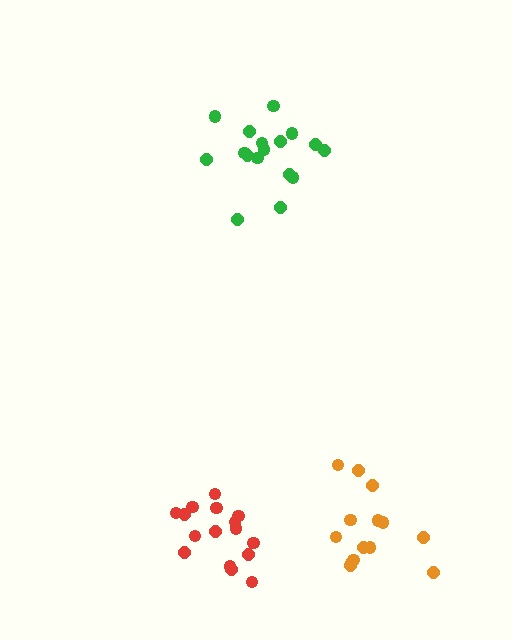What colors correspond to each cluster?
The clusters are colored: green, red, orange.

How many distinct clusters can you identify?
There are 3 distinct clusters.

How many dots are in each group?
Group 1: 17 dots, Group 2: 16 dots, Group 3: 14 dots (47 total).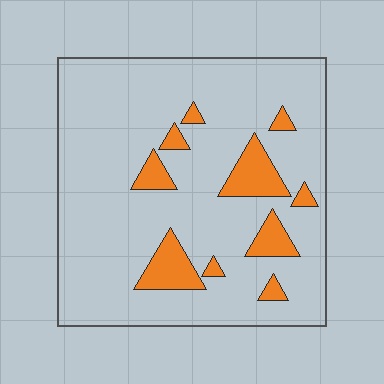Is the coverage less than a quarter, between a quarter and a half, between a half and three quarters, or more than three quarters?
Less than a quarter.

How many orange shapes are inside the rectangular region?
10.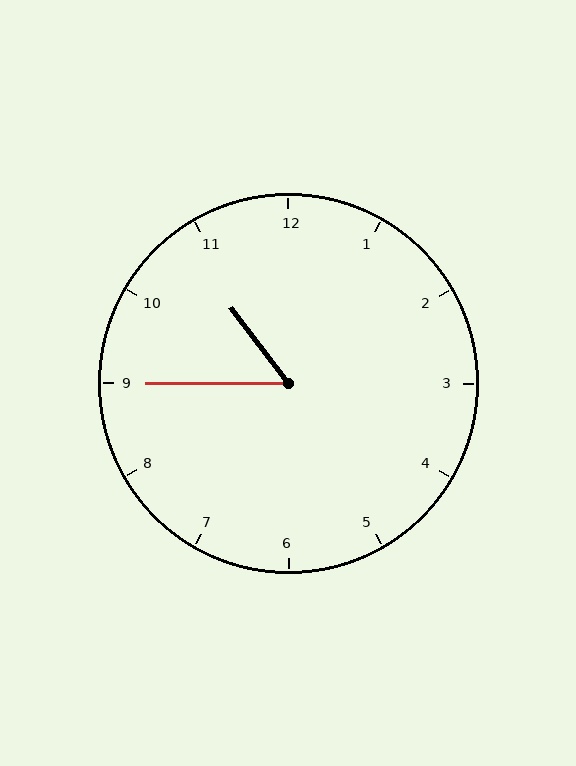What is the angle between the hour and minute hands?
Approximately 52 degrees.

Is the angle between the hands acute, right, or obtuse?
It is acute.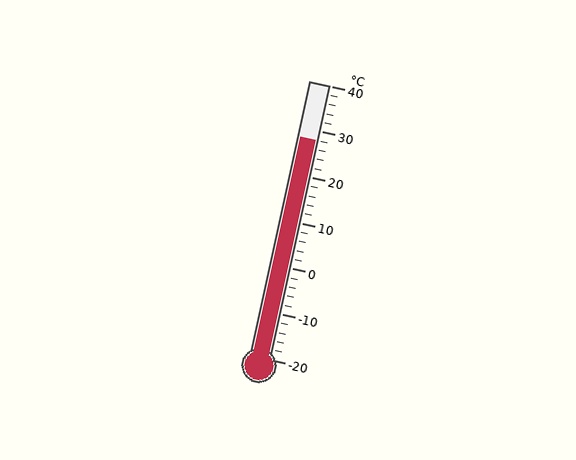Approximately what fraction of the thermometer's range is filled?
The thermometer is filled to approximately 80% of its range.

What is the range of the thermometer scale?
The thermometer scale ranges from -20°C to 40°C.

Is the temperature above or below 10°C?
The temperature is above 10°C.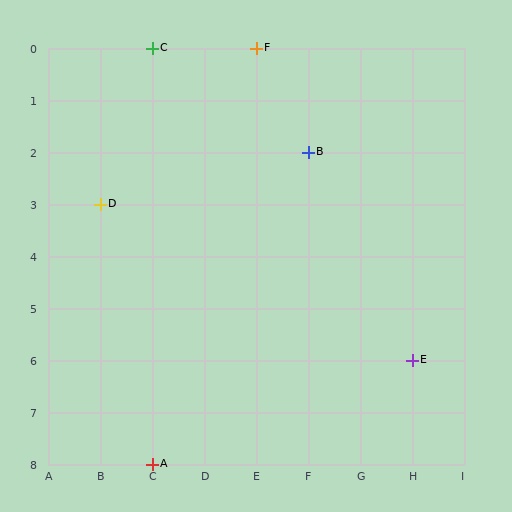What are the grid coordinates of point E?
Point E is at grid coordinates (H, 6).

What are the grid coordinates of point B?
Point B is at grid coordinates (F, 2).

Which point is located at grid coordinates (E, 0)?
Point F is at (E, 0).